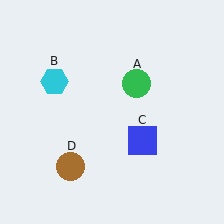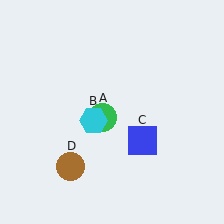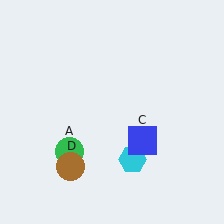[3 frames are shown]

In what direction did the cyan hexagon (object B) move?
The cyan hexagon (object B) moved down and to the right.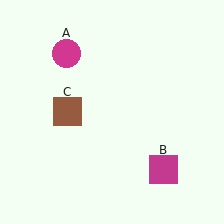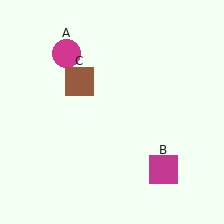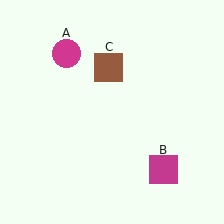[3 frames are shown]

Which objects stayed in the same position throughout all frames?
Magenta circle (object A) and magenta square (object B) remained stationary.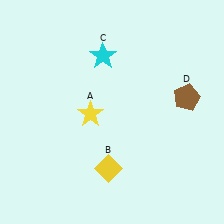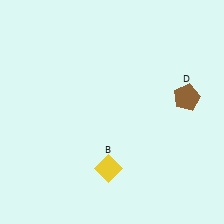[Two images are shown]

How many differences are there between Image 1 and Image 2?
There are 2 differences between the two images.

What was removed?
The yellow star (A), the cyan star (C) were removed in Image 2.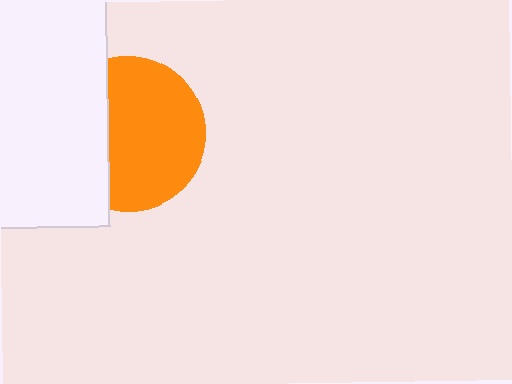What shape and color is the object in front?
The object in front is a white rectangle.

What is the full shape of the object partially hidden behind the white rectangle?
The partially hidden object is an orange circle.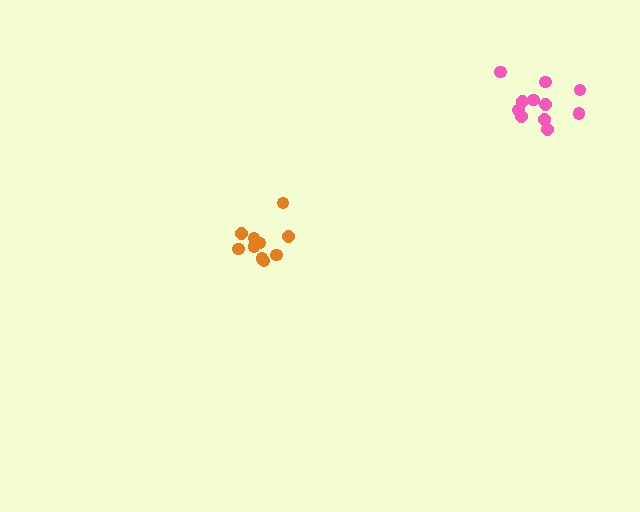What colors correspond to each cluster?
The clusters are colored: orange, pink.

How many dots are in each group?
Group 1: 10 dots, Group 2: 11 dots (21 total).